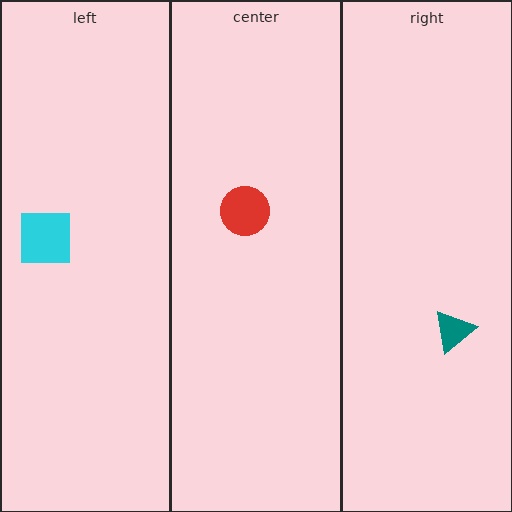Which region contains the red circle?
The center region.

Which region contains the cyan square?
The left region.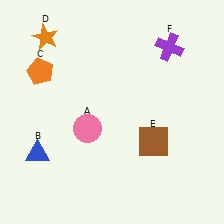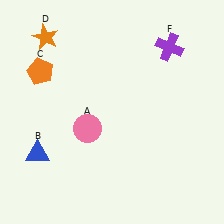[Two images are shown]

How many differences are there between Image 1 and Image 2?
There is 1 difference between the two images.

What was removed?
The brown square (E) was removed in Image 2.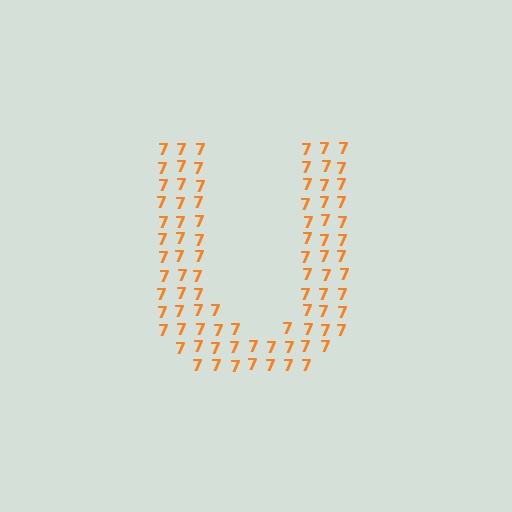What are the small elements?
The small elements are digit 7's.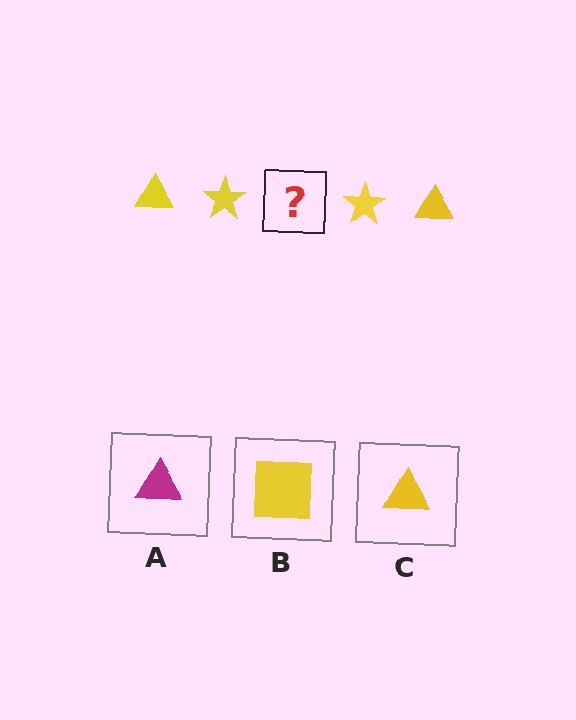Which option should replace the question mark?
Option C.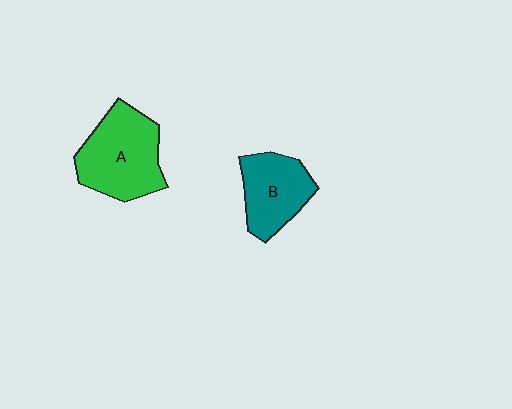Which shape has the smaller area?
Shape B (teal).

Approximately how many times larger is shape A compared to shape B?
Approximately 1.4 times.